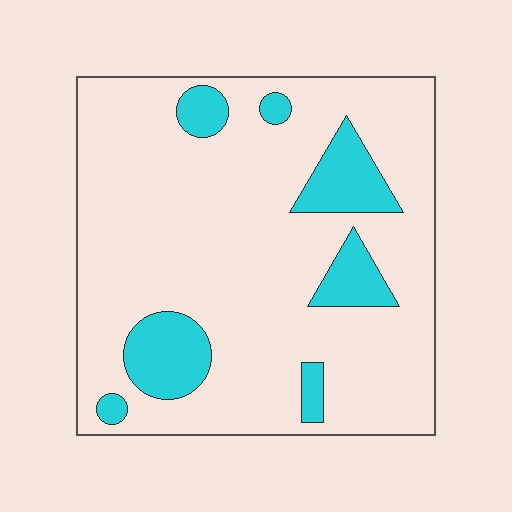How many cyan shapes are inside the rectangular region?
7.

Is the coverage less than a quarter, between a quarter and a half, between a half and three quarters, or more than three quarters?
Less than a quarter.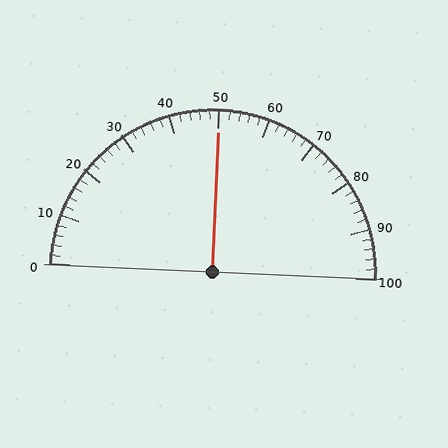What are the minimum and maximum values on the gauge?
The gauge ranges from 0 to 100.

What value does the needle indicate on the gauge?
The needle indicates approximately 50.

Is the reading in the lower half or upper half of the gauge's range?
The reading is in the upper half of the range (0 to 100).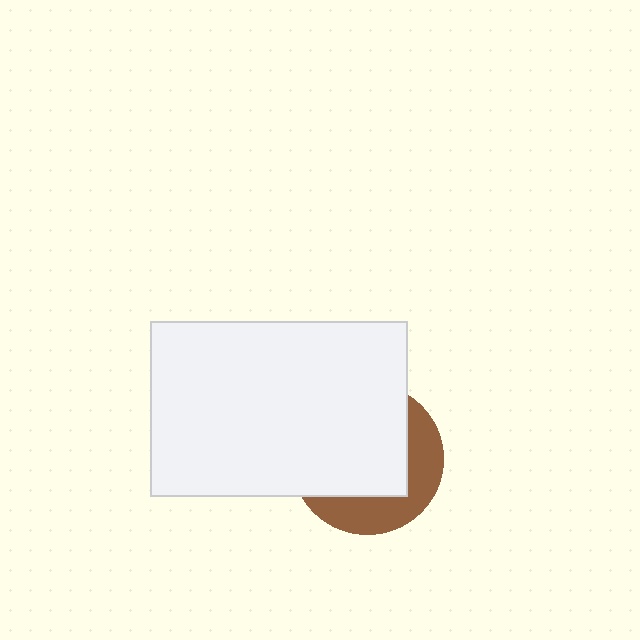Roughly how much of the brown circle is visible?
A small part of it is visible (roughly 35%).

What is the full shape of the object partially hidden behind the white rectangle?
The partially hidden object is a brown circle.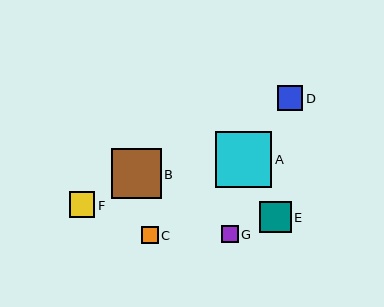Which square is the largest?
Square A is the largest with a size of approximately 56 pixels.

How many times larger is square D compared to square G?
Square D is approximately 1.5 times the size of square G.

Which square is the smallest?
Square C is the smallest with a size of approximately 17 pixels.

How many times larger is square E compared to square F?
Square E is approximately 1.2 times the size of square F.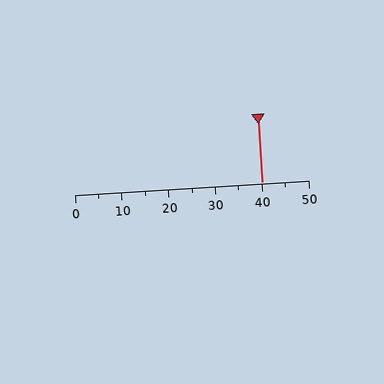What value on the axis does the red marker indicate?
The marker indicates approximately 40.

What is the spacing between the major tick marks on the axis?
The major ticks are spaced 10 apart.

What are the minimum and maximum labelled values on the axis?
The axis runs from 0 to 50.